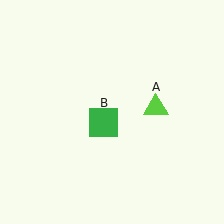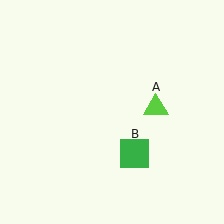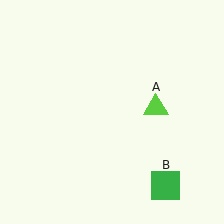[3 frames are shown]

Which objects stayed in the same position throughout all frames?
Lime triangle (object A) remained stationary.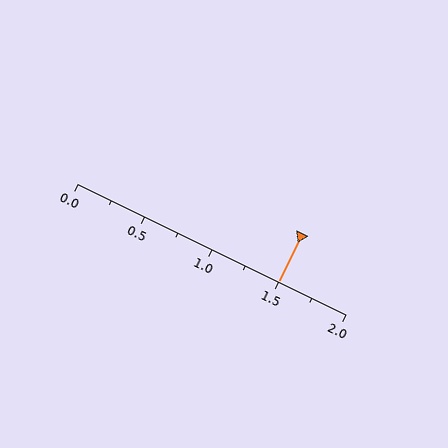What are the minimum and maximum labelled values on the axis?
The axis runs from 0.0 to 2.0.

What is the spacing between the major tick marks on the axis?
The major ticks are spaced 0.5 apart.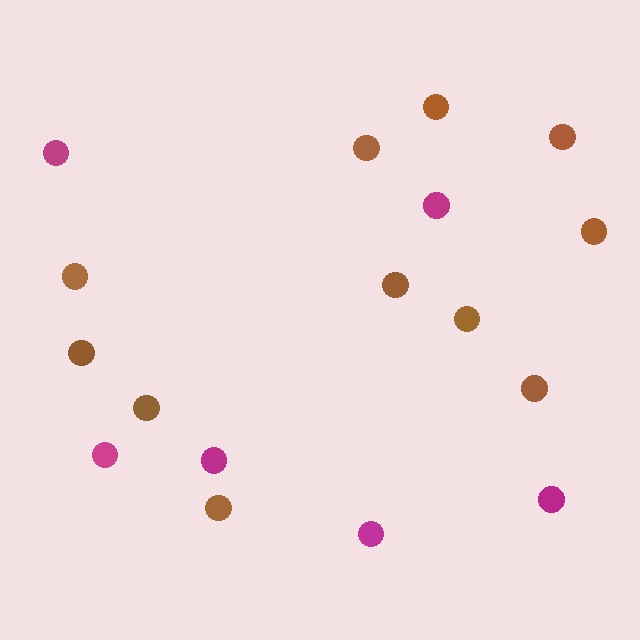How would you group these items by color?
There are 2 groups: one group of brown circles (11) and one group of magenta circles (6).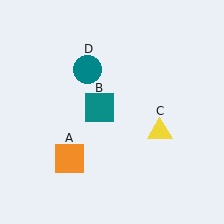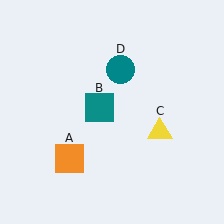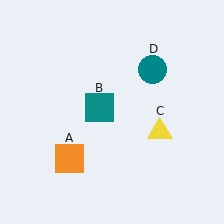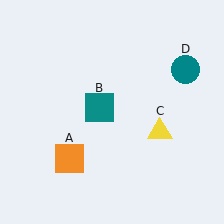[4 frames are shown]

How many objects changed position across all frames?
1 object changed position: teal circle (object D).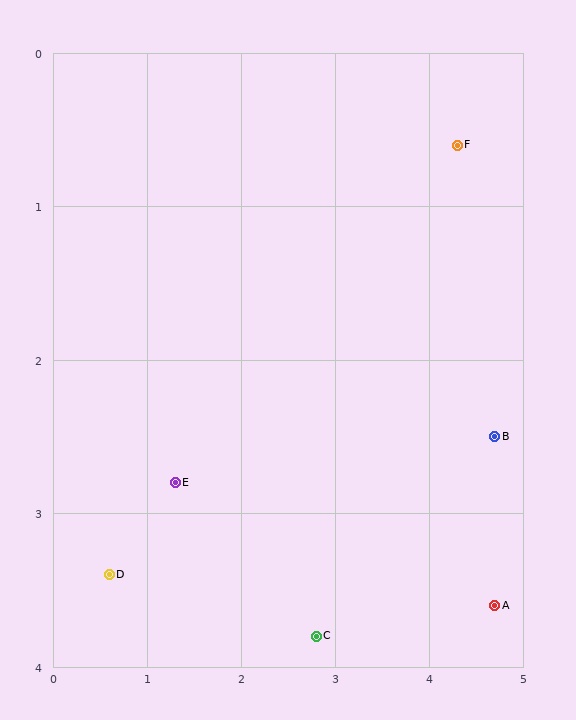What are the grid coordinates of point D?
Point D is at approximately (0.6, 3.4).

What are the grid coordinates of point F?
Point F is at approximately (4.3, 0.6).